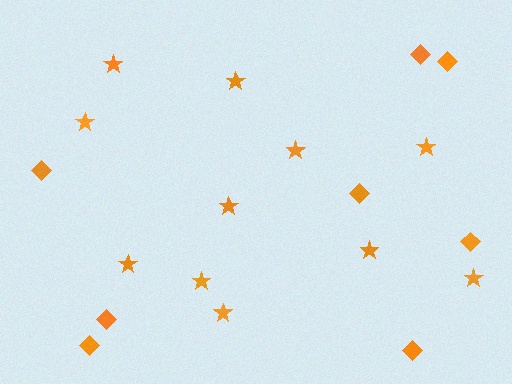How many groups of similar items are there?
There are 2 groups: one group of stars (11) and one group of diamonds (8).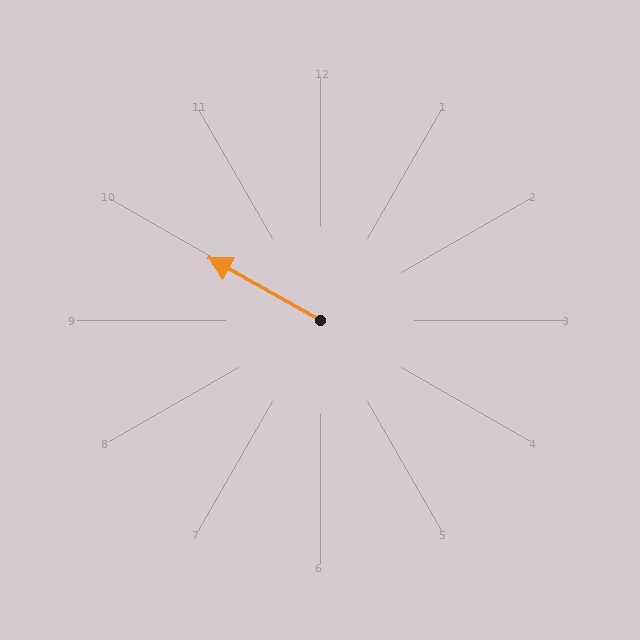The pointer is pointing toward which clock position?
Roughly 10 o'clock.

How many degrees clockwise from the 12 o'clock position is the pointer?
Approximately 299 degrees.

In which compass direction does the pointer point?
Northwest.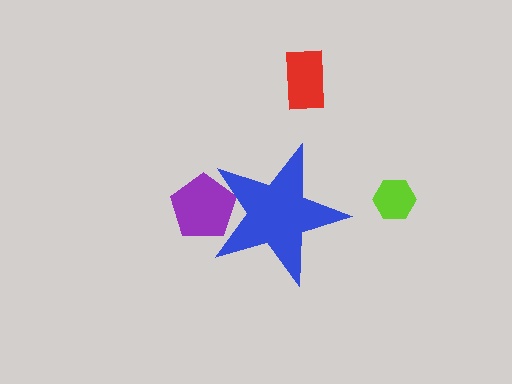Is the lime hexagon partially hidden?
No, the lime hexagon is fully visible.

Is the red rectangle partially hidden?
No, the red rectangle is fully visible.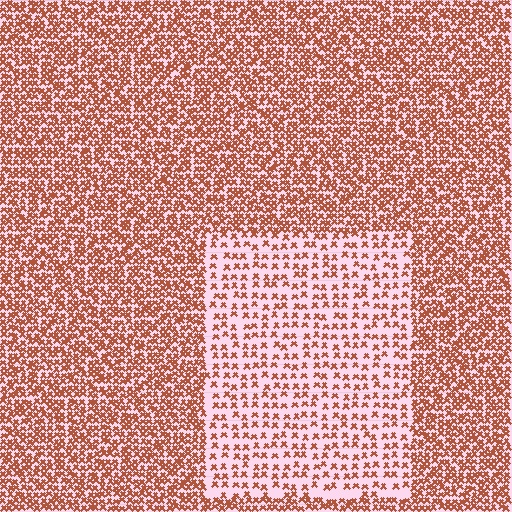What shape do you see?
I see a rectangle.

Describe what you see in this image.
The image contains small brown elements arranged at two different densities. A rectangle-shaped region is visible where the elements are less densely packed than the surrounding area.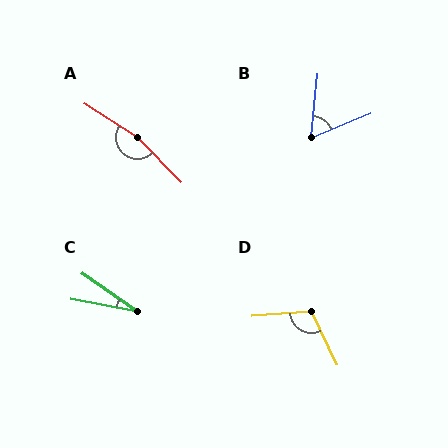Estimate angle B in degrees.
Approximately 62 degrees.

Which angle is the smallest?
C, at approximately 24 degrees.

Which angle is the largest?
A, at approximately 168 degrees.